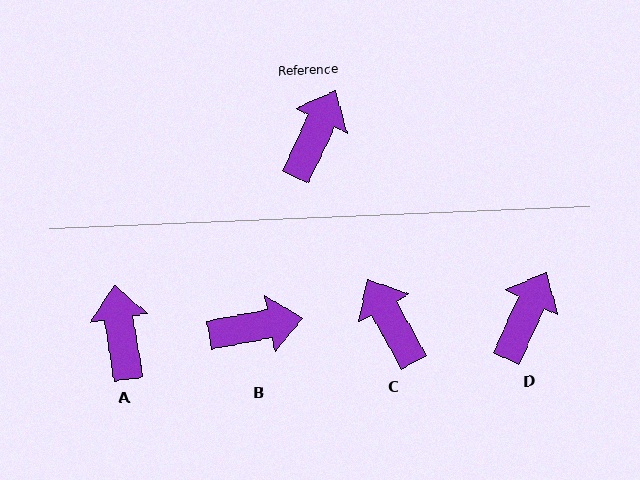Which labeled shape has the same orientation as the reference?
D.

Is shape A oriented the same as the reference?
No, it is off by about 34 degrees.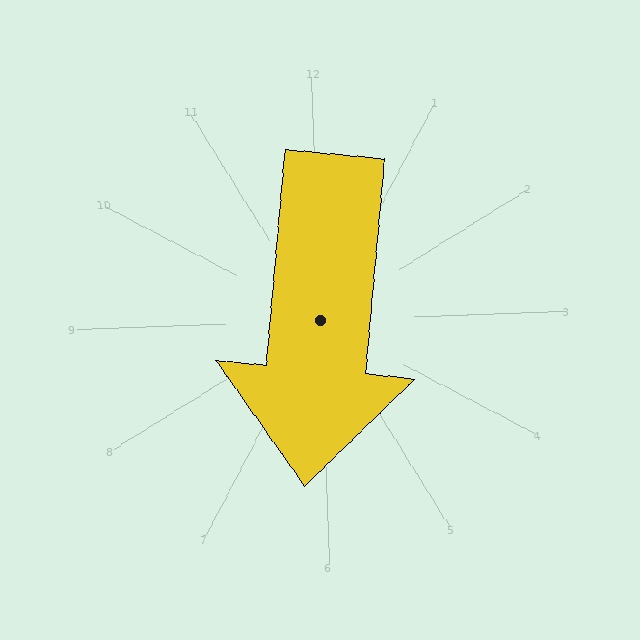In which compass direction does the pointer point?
South.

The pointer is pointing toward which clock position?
Roughly 6 o'clock.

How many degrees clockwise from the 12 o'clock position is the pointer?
Approximately 187 degrees.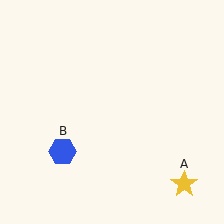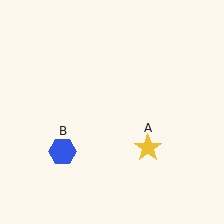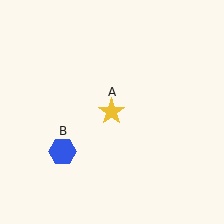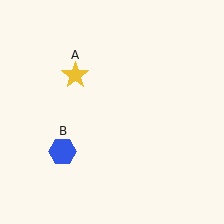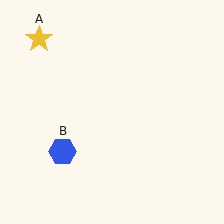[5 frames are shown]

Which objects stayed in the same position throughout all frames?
Blue hexagon (object B) remained stationary.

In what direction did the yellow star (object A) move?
The yellow star (object A) moved up and to the left.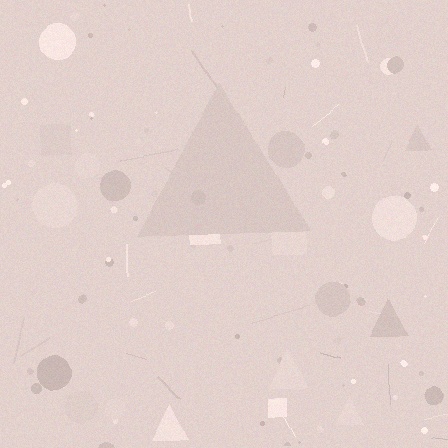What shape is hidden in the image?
A triangle is hidden in the image.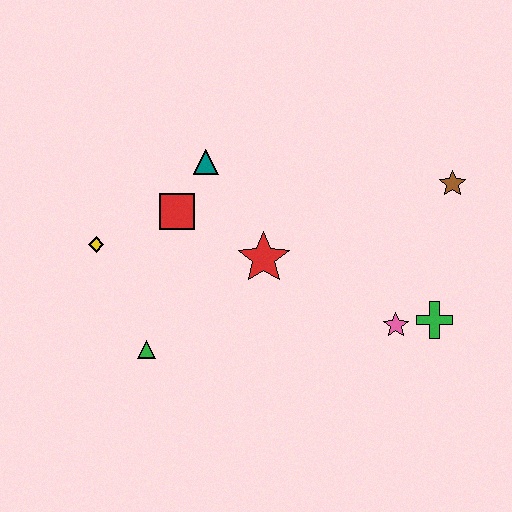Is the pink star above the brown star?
No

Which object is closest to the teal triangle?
The red square is closest to the teal triangle.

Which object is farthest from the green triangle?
The brown star is farthest from the green triangle.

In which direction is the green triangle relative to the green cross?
The green triangle is to the left of the green cross.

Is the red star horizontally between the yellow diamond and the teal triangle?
No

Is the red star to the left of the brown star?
Yes